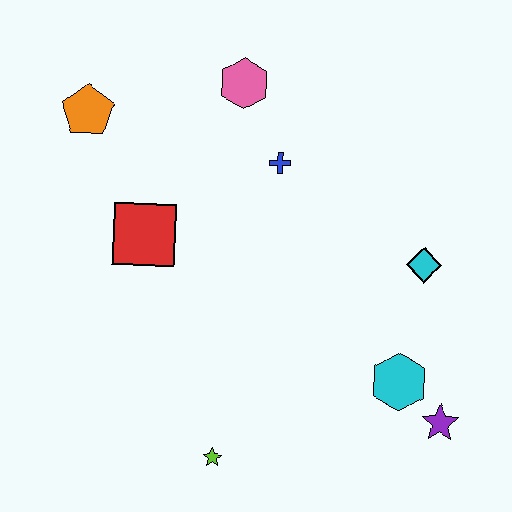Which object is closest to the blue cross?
The pink hexagon is closest to the blue cross.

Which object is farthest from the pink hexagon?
The purple star is farthest from the pink hexagon.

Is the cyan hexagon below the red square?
Yes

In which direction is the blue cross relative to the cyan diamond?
The blue cross is to the left of the cyan diamond.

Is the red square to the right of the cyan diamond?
No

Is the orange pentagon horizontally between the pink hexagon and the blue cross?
No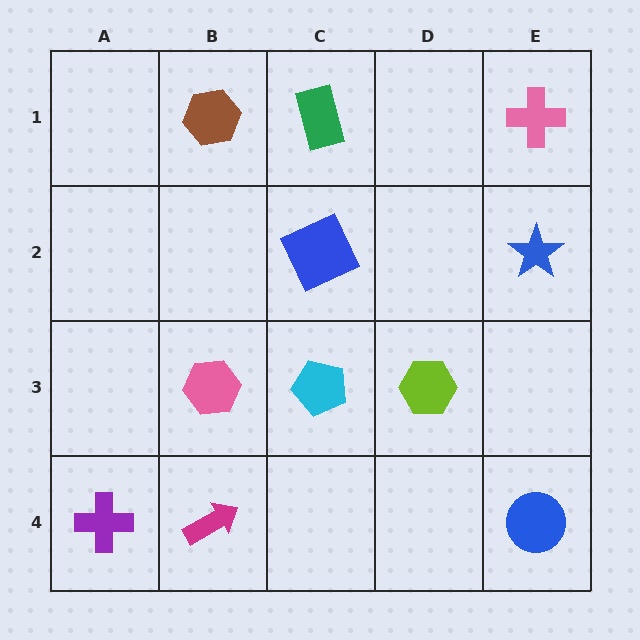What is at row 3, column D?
A lime hexagon.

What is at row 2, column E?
A blue star.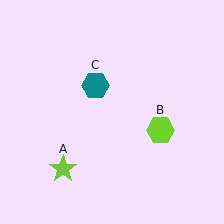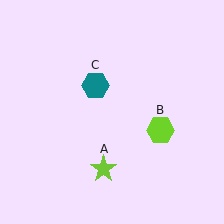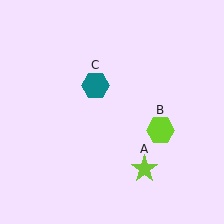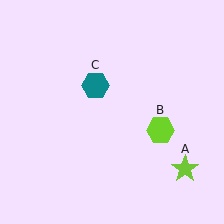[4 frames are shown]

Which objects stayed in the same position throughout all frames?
Lime hexagon (object B) and teal hexagon (object C) remained stationary.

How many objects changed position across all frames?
1 object changed position: lime star (object A).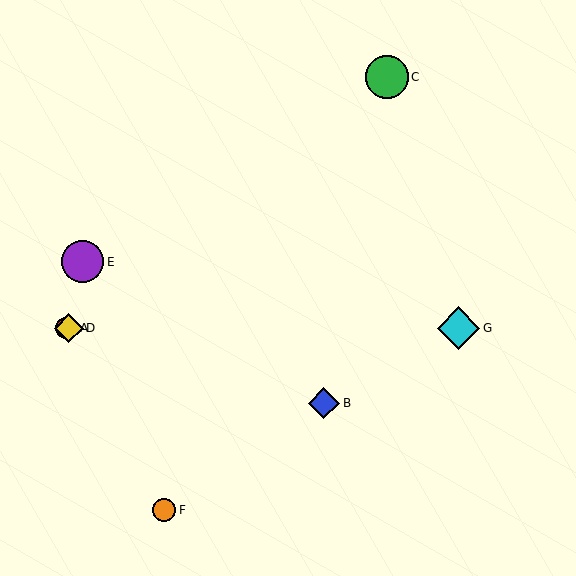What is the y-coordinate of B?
Object B is at y≈403.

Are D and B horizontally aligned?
No, D is at y≈328 and B is at y≈403.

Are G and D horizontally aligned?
Yes, both are at y≈328.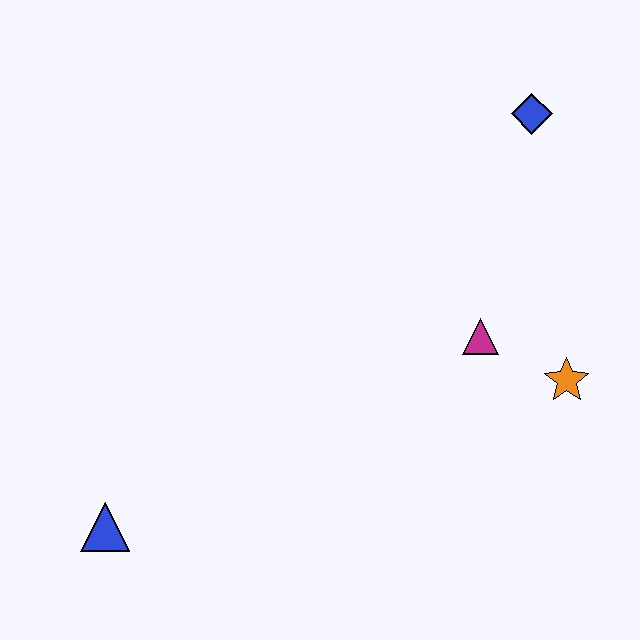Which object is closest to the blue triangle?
The magenta triangle is closest to the blue triangle.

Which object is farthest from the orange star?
The blue triangle is farthest from the orange star.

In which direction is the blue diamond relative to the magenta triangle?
The blue diamond is above the magenta triangle.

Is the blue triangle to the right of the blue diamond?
No